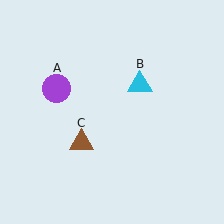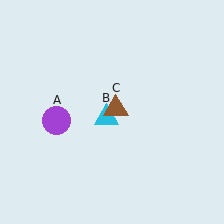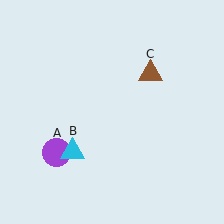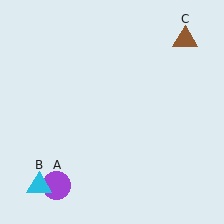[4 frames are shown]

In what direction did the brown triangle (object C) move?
The brown triangle (object C) moved up and to the right.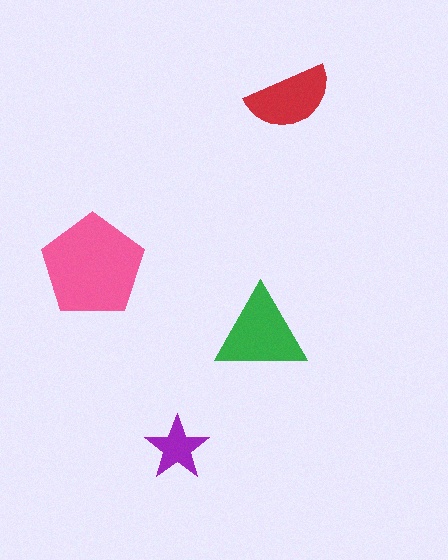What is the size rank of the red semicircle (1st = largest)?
3rd.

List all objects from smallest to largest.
The purple star, the red semicircle, the green triangle, the pink pentagon.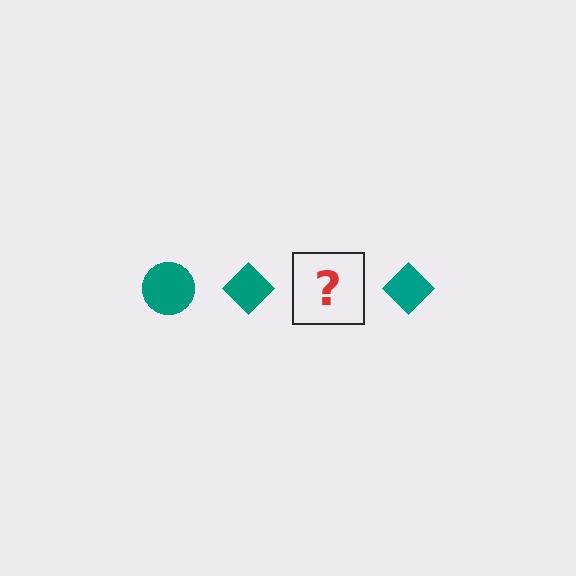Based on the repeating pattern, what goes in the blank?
The blank should be a teal circle.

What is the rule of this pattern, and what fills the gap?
The rule is that the pattern cycles through circle, diamond shapes in teal. The gap should be filled with a teal circle.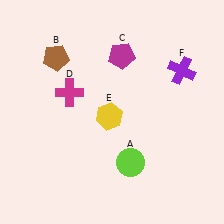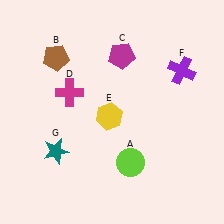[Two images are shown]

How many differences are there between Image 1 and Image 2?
There is 1 difference between the two images.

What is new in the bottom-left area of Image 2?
A teal star (G) was added in the bottom-left area of Image 2.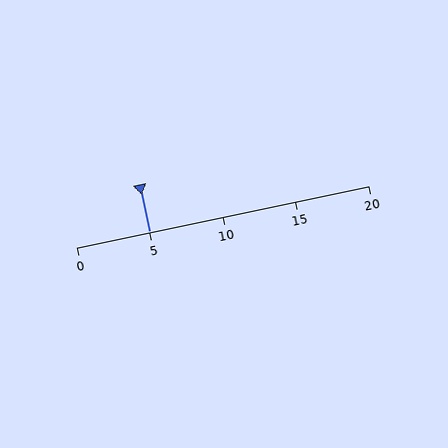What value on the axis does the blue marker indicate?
The marker indicates approximately 5.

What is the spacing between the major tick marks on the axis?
The major ticks are spaced 5 apart.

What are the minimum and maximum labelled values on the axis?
The axis runs from 0 to 20.